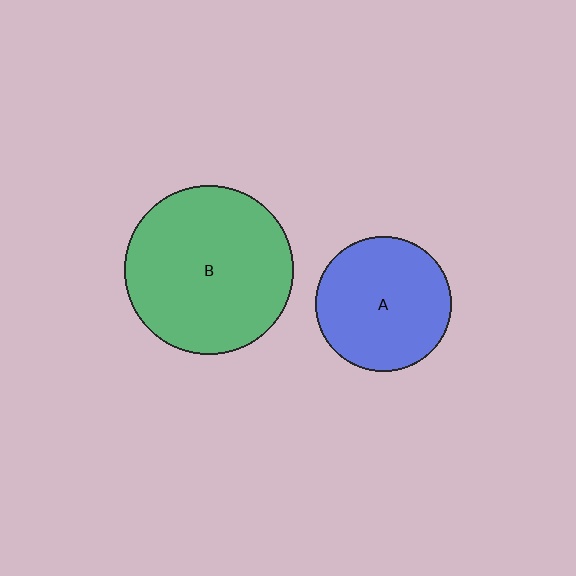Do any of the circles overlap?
No, none of the circles overlap.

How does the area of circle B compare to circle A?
Approximately 1.5 times.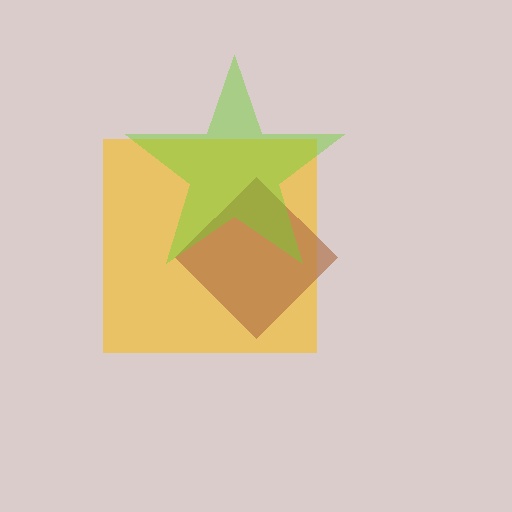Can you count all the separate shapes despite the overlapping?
Yes, there are 3 separate shapes.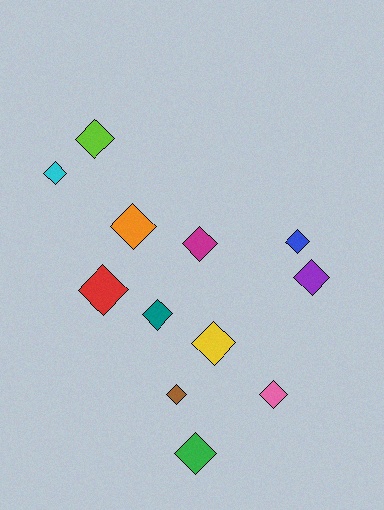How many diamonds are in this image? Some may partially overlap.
There are 12 diamonds.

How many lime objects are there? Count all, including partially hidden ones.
There is 1 lime object.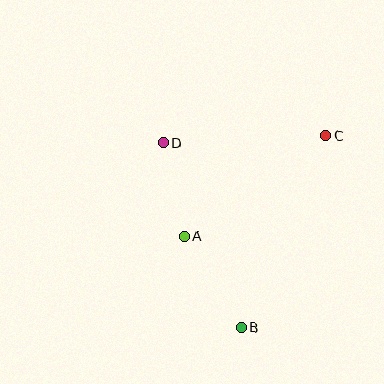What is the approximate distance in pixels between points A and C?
The distance between A and C is approximately 174 pixels.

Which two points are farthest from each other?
Points B and C are farthest from each other.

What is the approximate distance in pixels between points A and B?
The distance between A and B is approximately 107 pixels.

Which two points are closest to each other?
Points A and D are closest to each other.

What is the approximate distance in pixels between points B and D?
The distance between B and D is approximately 200 pixels.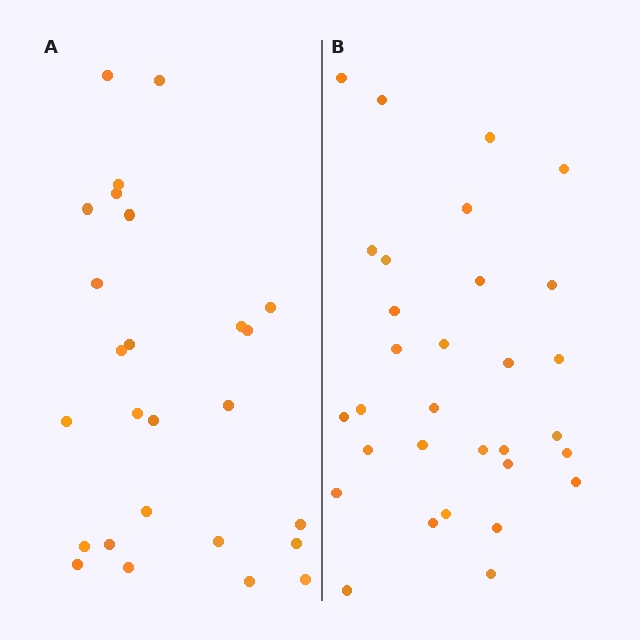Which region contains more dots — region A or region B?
Region B (the right region) has more dots.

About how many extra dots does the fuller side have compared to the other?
Region B has about 5 more dots than region A.